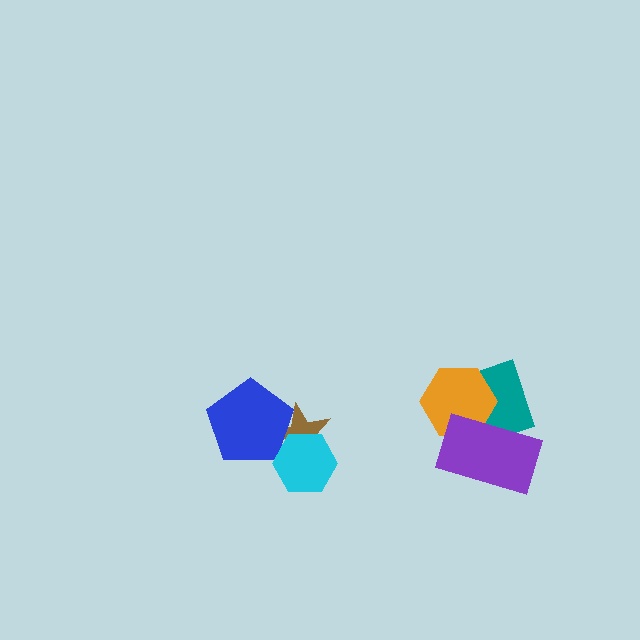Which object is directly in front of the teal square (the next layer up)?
The orange hexagon is directly in front of the teal square.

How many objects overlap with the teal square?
2 objects overlap with the teal square.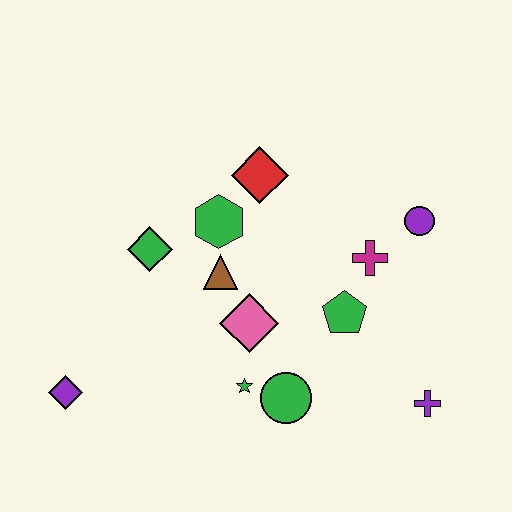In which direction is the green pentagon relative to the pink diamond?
The green pentagon is to the right of the pink diamond.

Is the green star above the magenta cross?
No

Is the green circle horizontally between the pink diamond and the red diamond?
No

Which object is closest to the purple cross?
The green pentagon is closest to the purple cross.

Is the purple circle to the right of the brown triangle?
Yes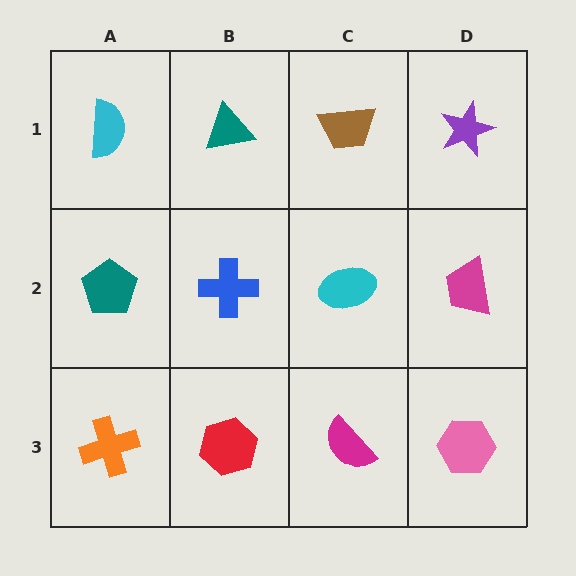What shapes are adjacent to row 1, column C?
A cyan ellipse (row 2, column C), a teal triangle (row 1, column B), a purple star (row 1, column D).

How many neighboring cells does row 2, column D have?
3.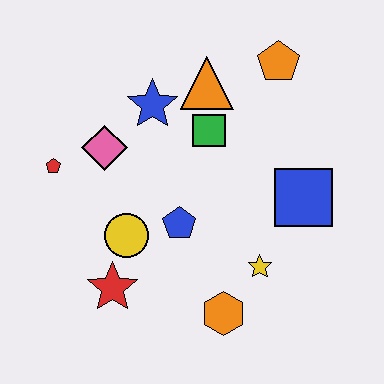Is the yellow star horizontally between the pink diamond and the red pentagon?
No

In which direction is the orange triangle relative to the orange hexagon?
The orange triangle is above the orange hexagon.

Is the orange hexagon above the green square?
No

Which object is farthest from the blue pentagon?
The orange pentagon is farthest from the blue pentagon.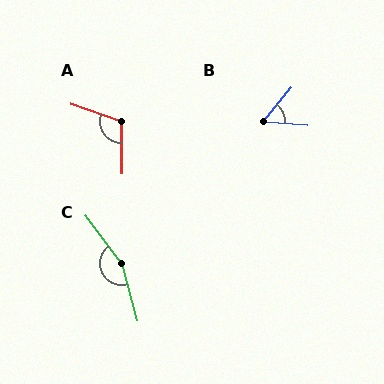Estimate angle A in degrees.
Approximately 109 degrees.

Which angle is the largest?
C, at approximately 158 degrees.